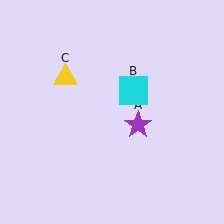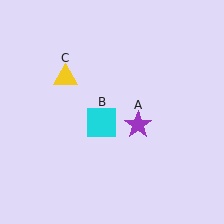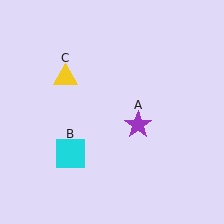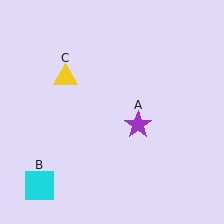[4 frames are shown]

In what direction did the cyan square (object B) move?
The cyan square (object B) moved down and to the left.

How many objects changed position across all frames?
1 object changed position: cyan square (object B).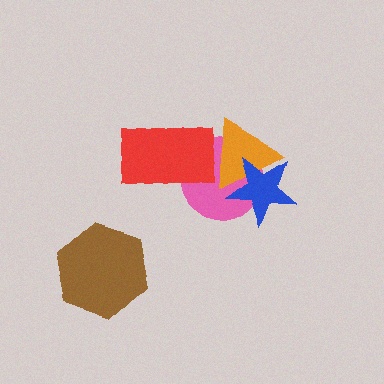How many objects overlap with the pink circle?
3 objects overlap with the pink circle.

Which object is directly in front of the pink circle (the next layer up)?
The orange triangle is directly in front of the pink circle.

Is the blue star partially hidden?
No, no other shape covers it.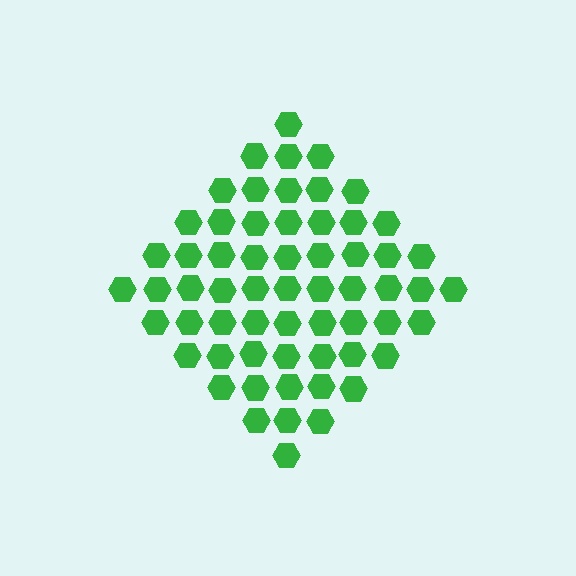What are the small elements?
The small elements are hexagons.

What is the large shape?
The large shape is a diamond.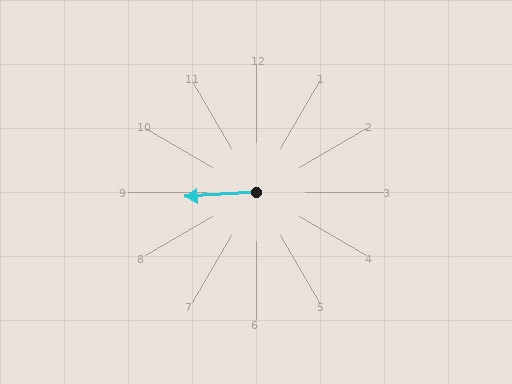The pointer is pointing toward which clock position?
Roughly 9 o'clock.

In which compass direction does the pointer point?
West.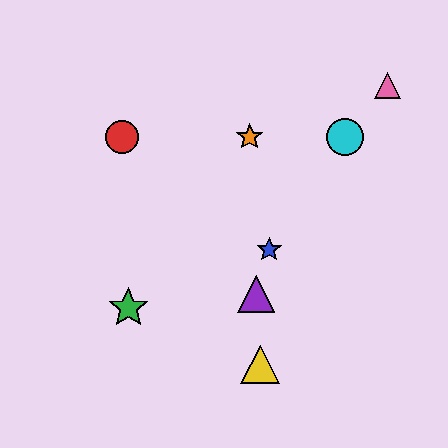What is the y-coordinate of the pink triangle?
The pink triangle is at y≈85.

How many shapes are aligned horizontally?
3 shapes (the red circle, the orange star, the cyan circle) are aligned horizontally.